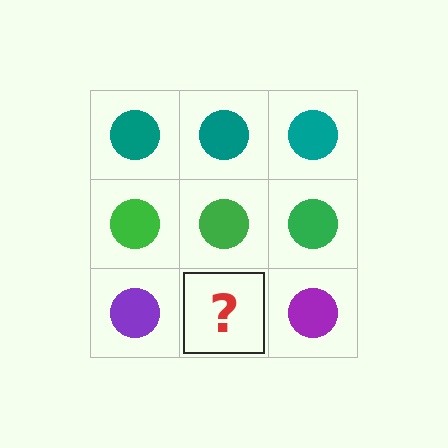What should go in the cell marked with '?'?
The missing cell should contain a purple circle.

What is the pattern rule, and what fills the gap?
The rule is that each row has a consistent color. The gap should be filled with a purple circle.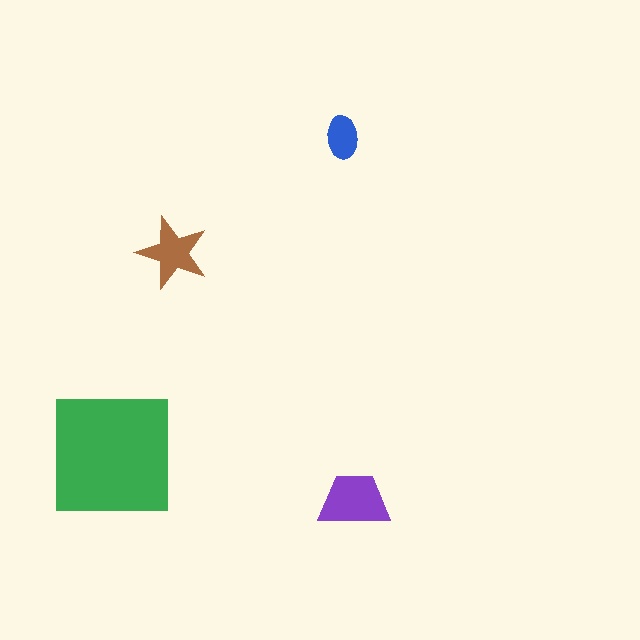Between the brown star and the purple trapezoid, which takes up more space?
The purple trapezoid.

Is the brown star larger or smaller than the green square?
Smaller.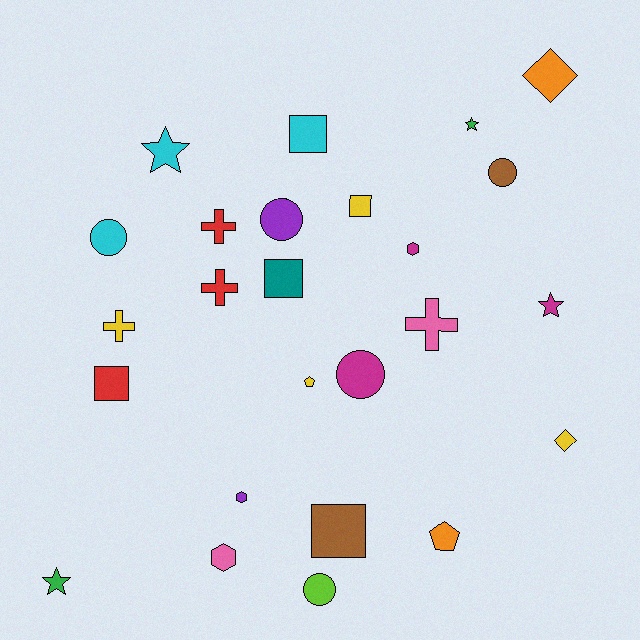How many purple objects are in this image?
There are 2 purple objects.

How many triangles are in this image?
There are no triangles.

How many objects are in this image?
There are 25 objects.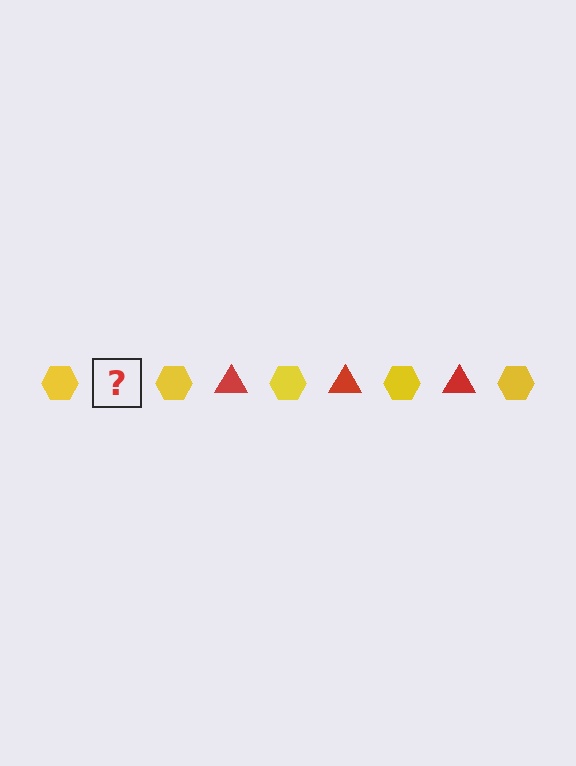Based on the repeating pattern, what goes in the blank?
The blank should be a red triangle.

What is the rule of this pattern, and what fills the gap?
The rule is that the pattern alternates between yellow hexagon and red triangle. The gap should be filled with a red triangle.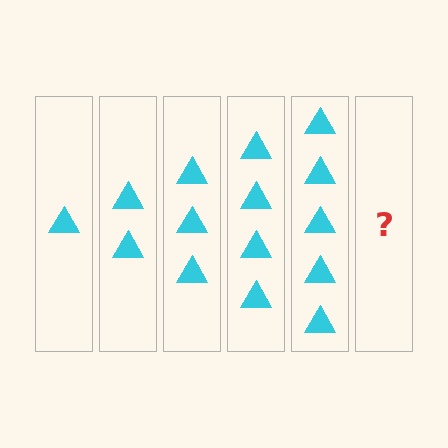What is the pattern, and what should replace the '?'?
The pattern is that each step adds one more triangle. The '?' should be 6 triangles.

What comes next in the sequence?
The next element should be 6 triangles.